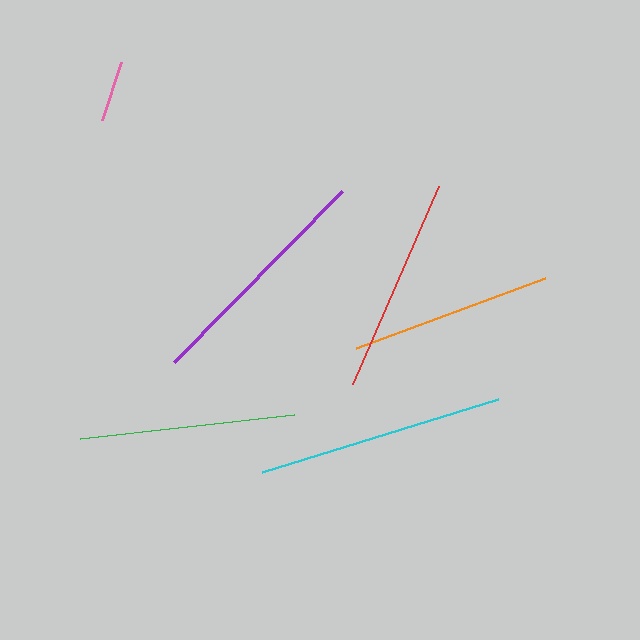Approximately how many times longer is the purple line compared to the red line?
The purple line is approximately 1.1 times the length of the red line.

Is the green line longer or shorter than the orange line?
The green line is longer than the orange line.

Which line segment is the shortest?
The pink line is the shortest at approximately 61 pixels.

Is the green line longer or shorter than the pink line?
The green line is longer than the pink line.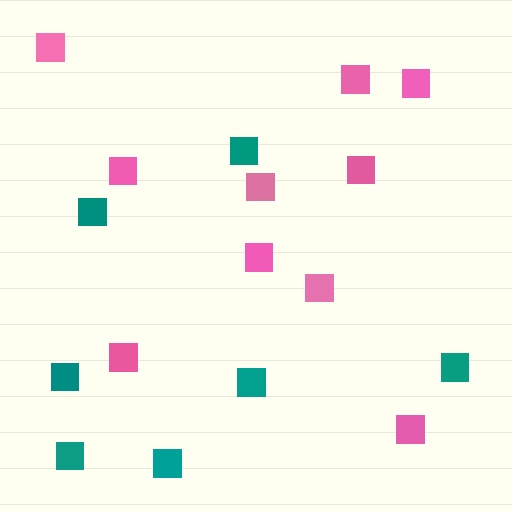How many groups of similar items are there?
There are 2 groups: one group of teal squares (7) and one group of pink squares (10).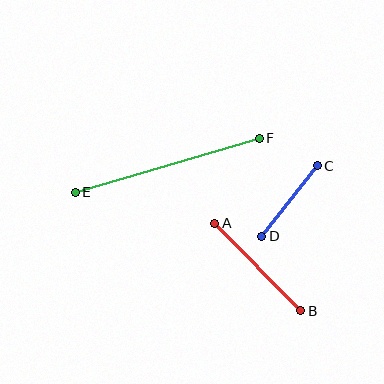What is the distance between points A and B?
The distance is approximately 123 pixels.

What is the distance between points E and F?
The distance is approximately 192 pixels.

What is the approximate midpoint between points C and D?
The midpoint is at approximately (290, 201) pixels.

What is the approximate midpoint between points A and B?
The midpoint is at approximately (258, 267) pixels.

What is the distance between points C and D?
The distance is approximately 90 pixels.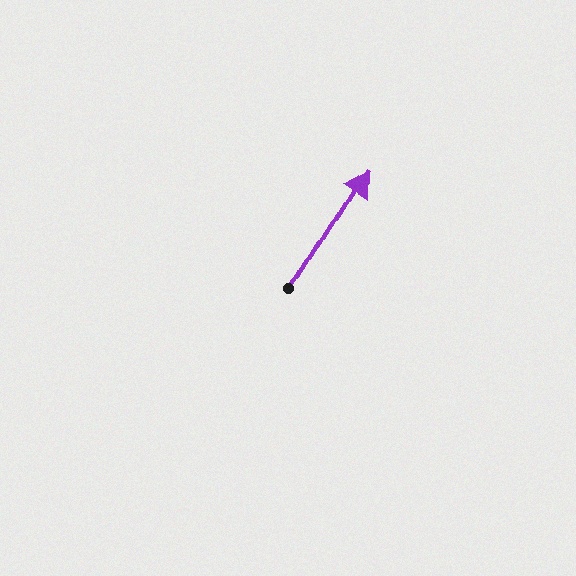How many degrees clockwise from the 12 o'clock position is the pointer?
Approximately 32 degrees.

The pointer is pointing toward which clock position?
Roughly 1 o'clock.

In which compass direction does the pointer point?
Northeast.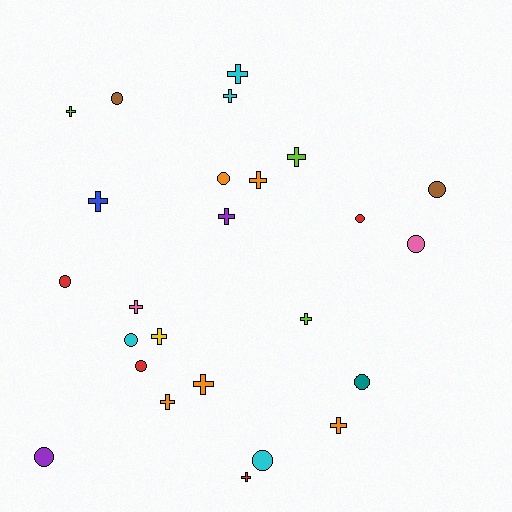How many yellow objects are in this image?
There is 1 yellow object.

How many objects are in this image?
There are 25 objects.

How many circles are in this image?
There are 11 circles.